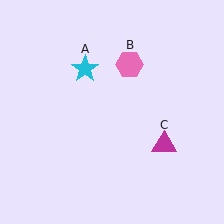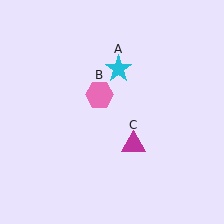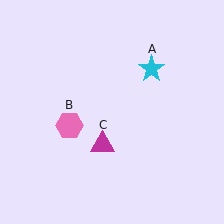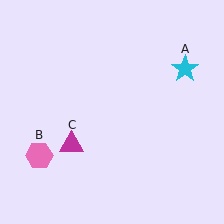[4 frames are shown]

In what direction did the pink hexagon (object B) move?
The pink hexagon (object B) moved down and to the left.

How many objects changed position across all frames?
3 objects changed position: cyan star (object A), pink hexagon (object B), magenta triangle (object C).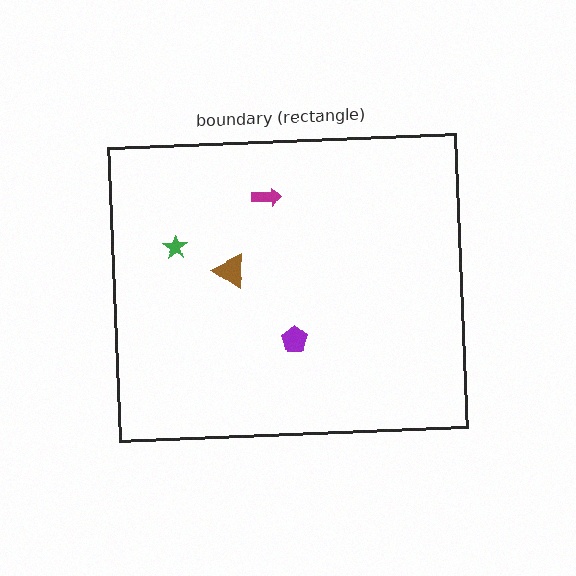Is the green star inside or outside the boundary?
Inside.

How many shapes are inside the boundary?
4 inside, 0 outside.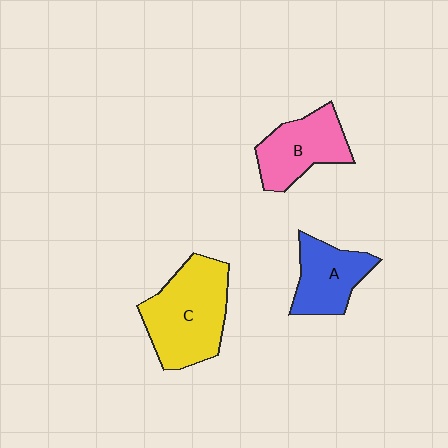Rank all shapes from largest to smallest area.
From largest to smallest: C (yellow), B (pink), A (blue).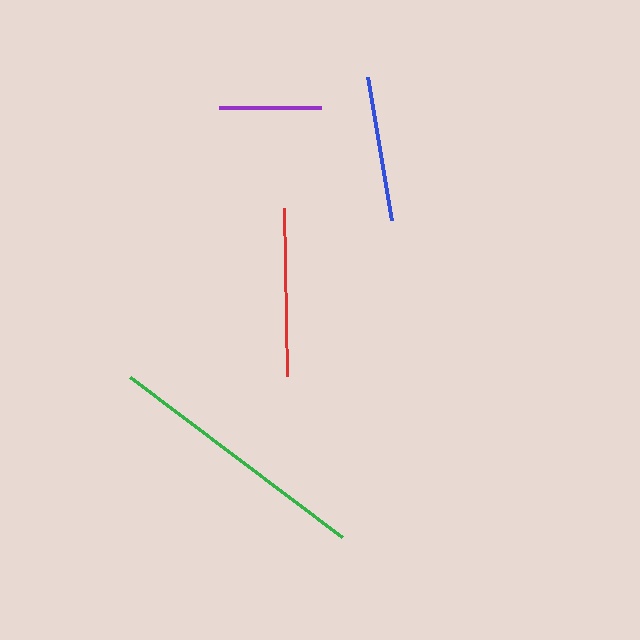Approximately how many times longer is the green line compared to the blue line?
The green line is approximately 1.8 times the length of the blue line.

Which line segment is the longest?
The green line is the longest at approximately 265 pixels.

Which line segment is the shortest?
The purple line is the shortest at approximately 102 pixels.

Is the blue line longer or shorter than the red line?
The red line is longer than the blue line.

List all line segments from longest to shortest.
From longest to shortest: green, red, blue, purple.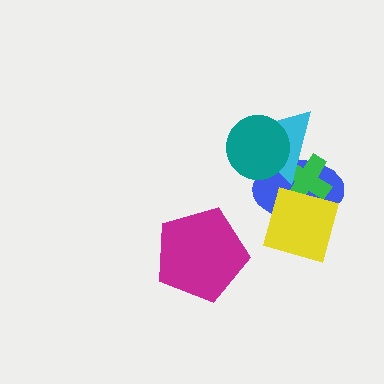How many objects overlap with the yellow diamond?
2 objects overlap with the yellow diamond.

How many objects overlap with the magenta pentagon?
0 objects overlap with the magenta pentagon.